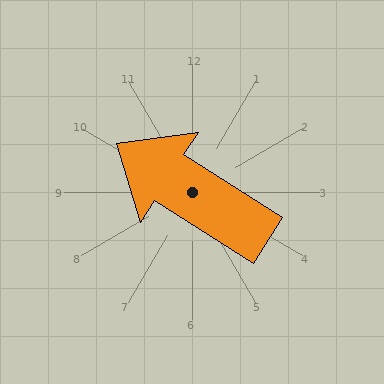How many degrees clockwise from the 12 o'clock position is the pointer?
Approximately 303 degrees.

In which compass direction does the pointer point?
Northwest.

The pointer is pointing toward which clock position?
Roughly 10 o'clock.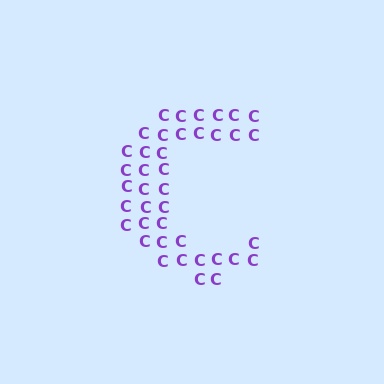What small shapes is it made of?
It is made of small letter C's.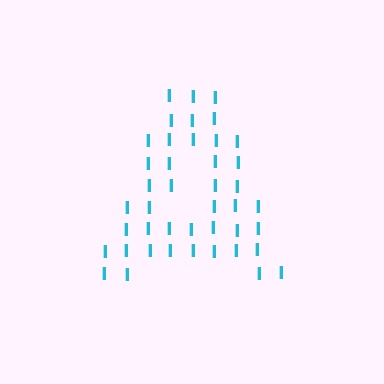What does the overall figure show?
The overall figure shows the letter A.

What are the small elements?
The small elements are letter I's.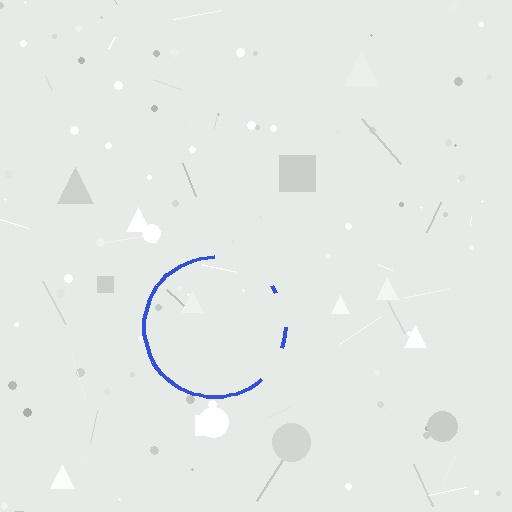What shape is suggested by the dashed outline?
The dashed outline suggests a circle.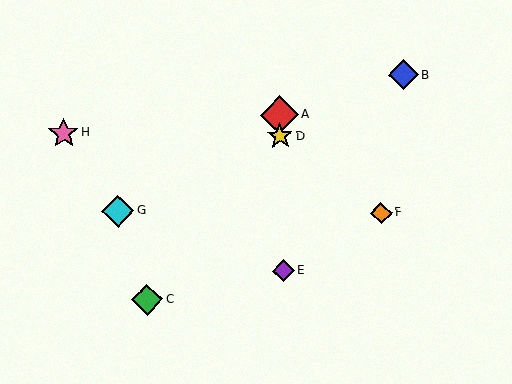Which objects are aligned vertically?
Objects A, D, E are aligned vertically.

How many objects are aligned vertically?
3 objects (A, D, E) are aligned vertically.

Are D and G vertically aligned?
No, D is at x≈280 and G is at x≈118.